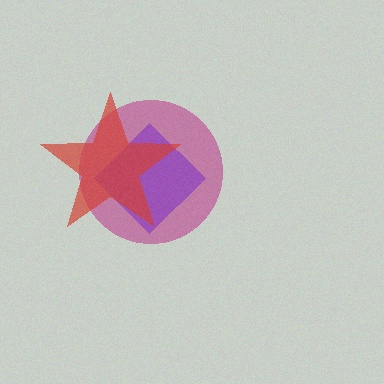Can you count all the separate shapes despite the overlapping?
Yes, there are 3 separate shapes.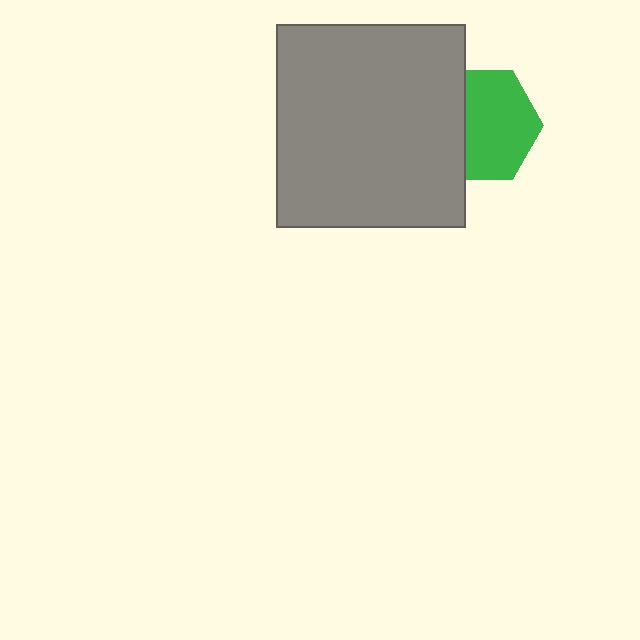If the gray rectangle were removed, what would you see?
You would see the complete green hexagon.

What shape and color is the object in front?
The object in front is a gray rectangle.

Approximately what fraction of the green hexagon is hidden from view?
Roughly 34% of the green hexagon is hidden behind the gray rectangle.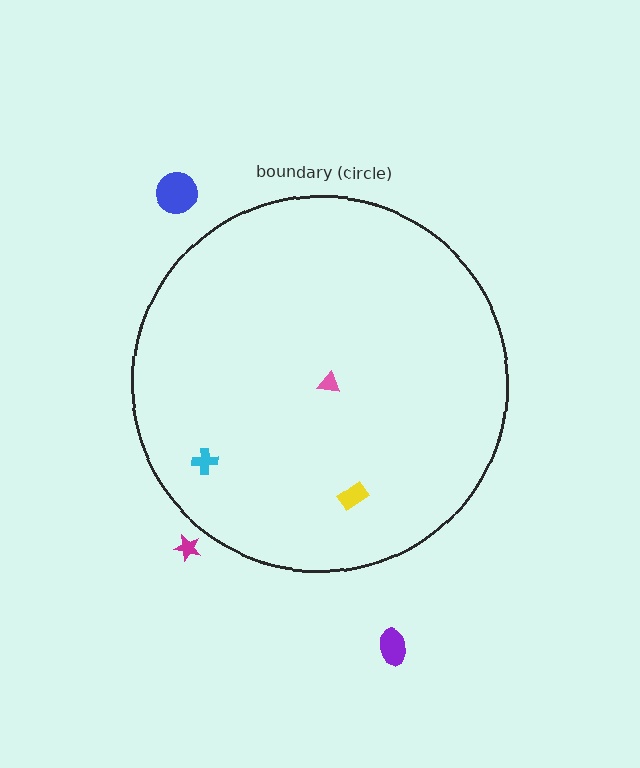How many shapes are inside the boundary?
3 inside, 3 outside.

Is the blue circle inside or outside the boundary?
Outside.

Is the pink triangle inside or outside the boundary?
Inside.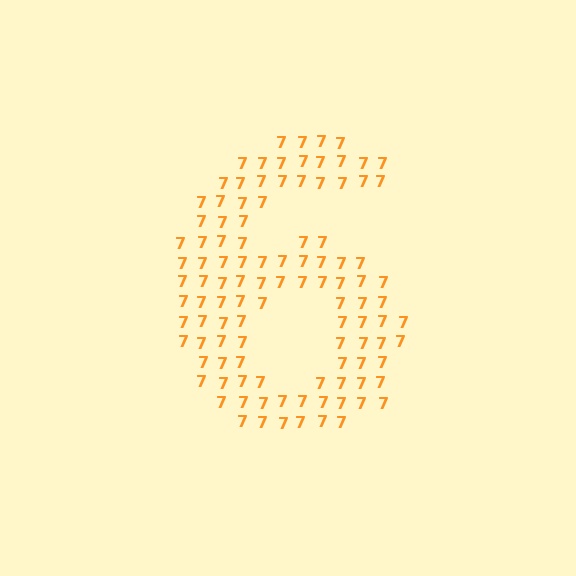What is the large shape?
The large shape is the digit 6.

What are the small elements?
The small elements are digit 7's.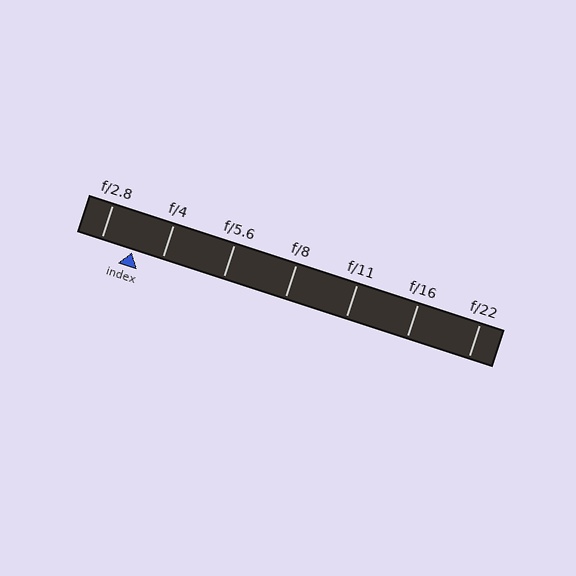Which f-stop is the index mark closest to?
The index mark is closest to f/4.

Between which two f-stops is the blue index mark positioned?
The index mark is between f/2.8 and f/4.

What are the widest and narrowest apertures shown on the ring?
The widest aperture shown is f/2.8 and the narrowest is f/22.